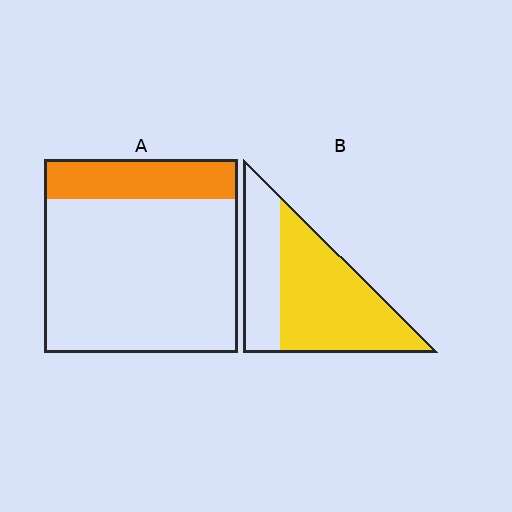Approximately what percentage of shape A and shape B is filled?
A is approximately 20% and B is approximately 65%.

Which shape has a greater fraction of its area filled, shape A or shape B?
Shape B.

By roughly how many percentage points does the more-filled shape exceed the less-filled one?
By roughly 45 percentage points (B over A).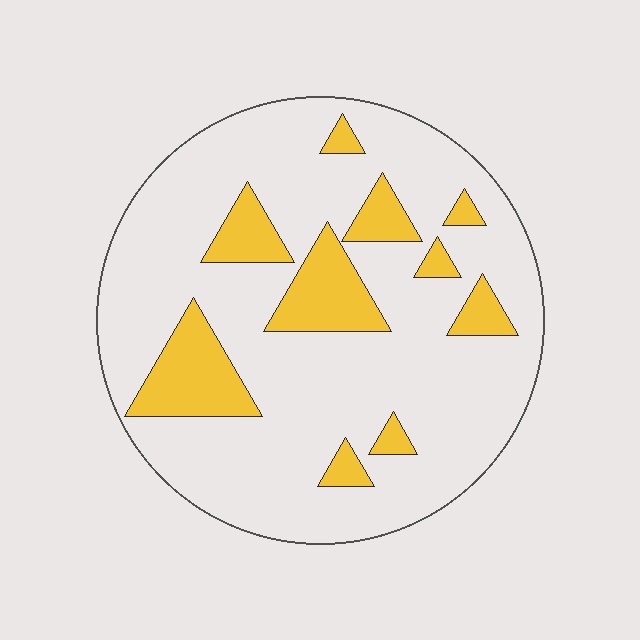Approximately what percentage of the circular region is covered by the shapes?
Approximately 20%.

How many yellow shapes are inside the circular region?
10.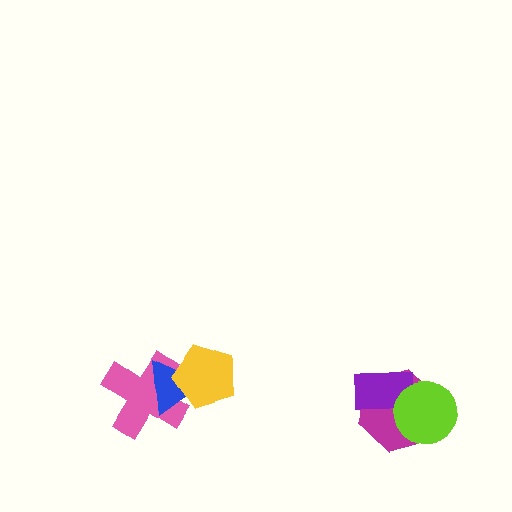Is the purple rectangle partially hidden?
Yes, it is partially covered by another shape.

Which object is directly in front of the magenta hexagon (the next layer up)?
The purple rectangle is directly in front of the magenta hexagon.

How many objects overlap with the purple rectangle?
2 objects overlap with the purple rectangle.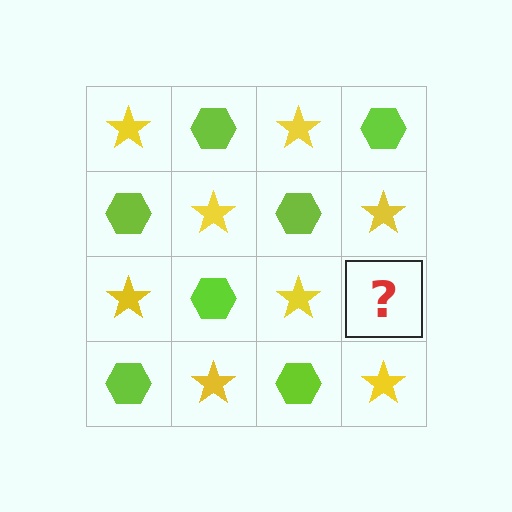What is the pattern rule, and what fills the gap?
The rule is that it alternates yellow star and lime hexagon in a checkerboard pattern. The gap should be filled with a lime hexagon.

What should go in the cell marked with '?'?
The missing cell should contain a lime hexagon.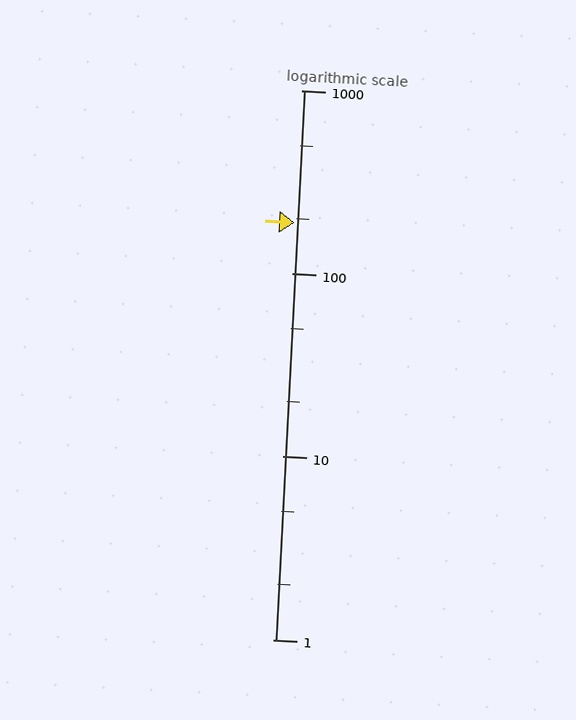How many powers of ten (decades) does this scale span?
The scale spans 3 decades, from 1 to 1000.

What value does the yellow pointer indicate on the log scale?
The pointer indicates approximately 190.